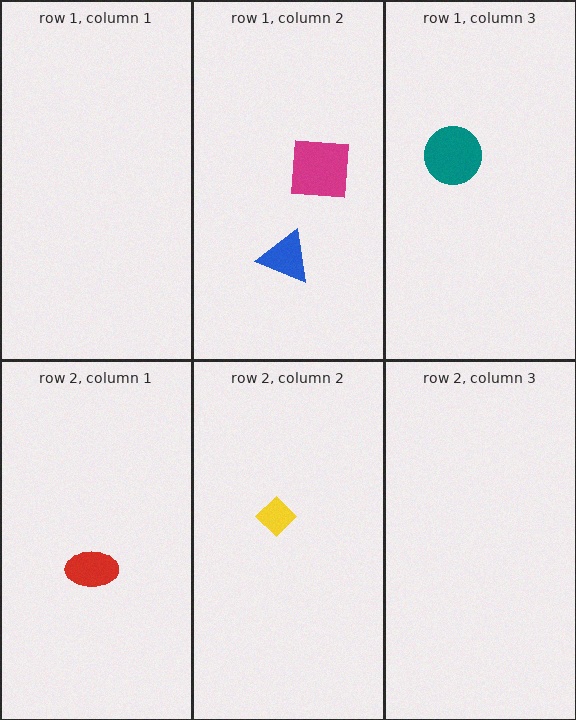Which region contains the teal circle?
The row 1, column 3 region.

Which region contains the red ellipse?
The row 2, column 1 region.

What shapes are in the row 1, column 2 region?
The blue triangle, the magenta square.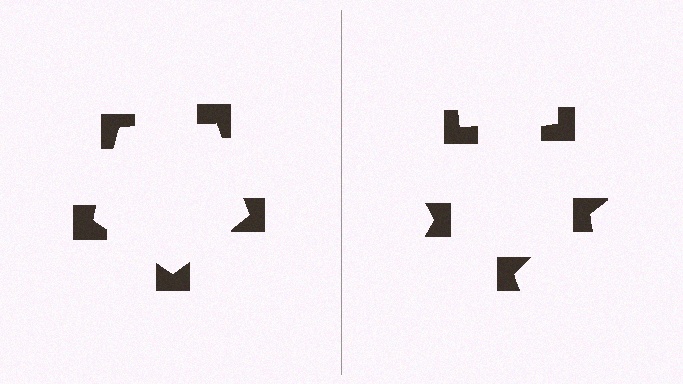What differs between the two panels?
The notched squares are positioned identically on both sides; only the wedge orientations differ. On the left they align to a pentagon; on the right they are misaligned.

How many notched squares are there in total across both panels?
10 — 5 on each side.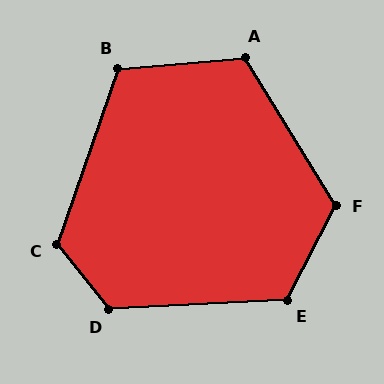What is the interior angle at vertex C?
Approximately 123 degrees (obtuse).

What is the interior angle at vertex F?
Approximately 122 degrees (obtuse).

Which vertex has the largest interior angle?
D, at approximately 125 degrees.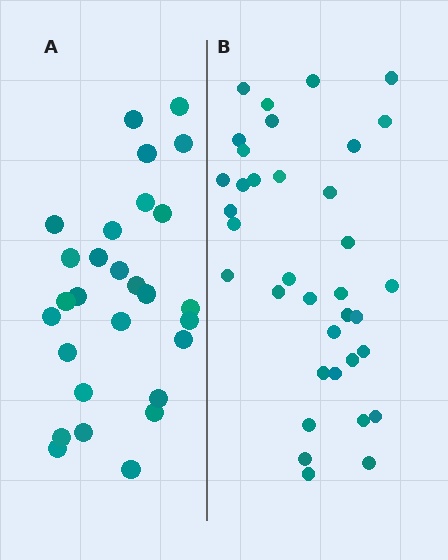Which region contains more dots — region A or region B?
Region B (the right region) has more dots.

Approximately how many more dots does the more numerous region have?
Region B has roughly 8 or so more dots than region A.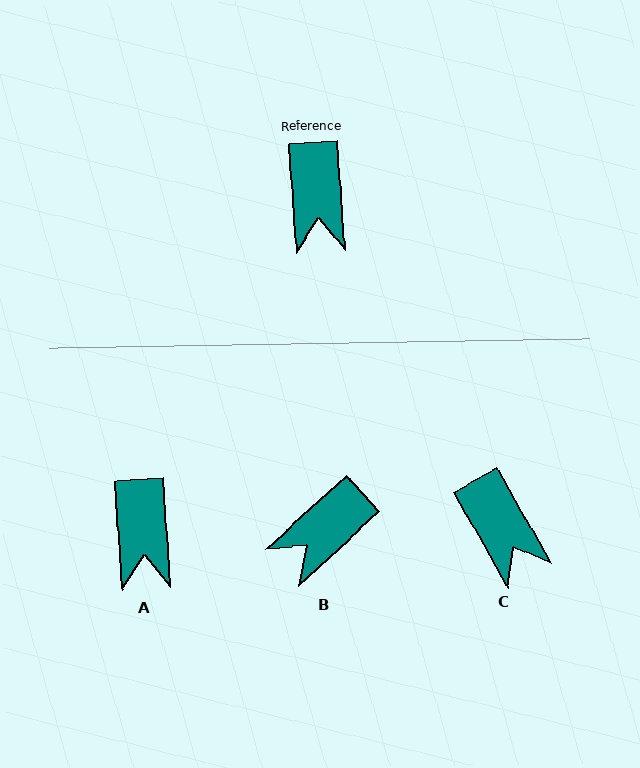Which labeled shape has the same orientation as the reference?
A.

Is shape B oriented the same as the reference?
No, it is off by about 52 degrees.